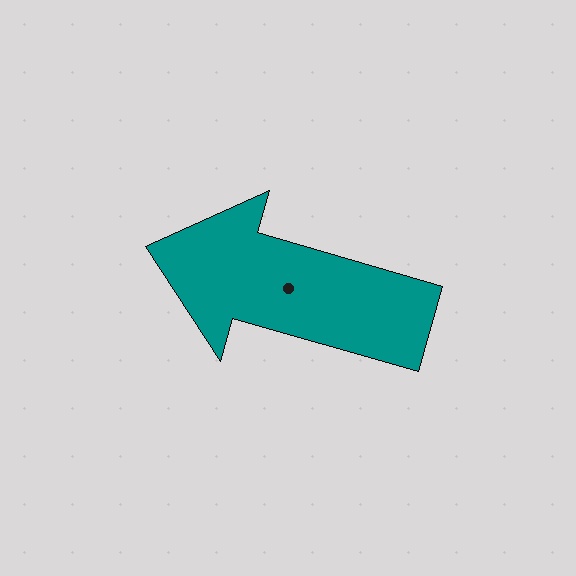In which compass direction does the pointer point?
West.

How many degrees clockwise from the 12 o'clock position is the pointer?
Approximately 286 degrees.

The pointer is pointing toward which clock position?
Roughly 10 o'clock.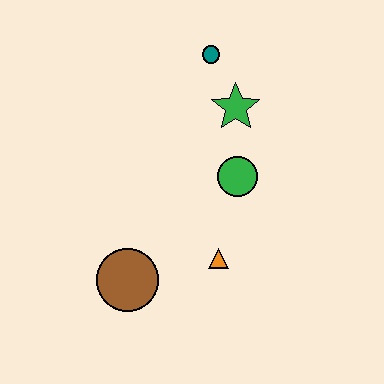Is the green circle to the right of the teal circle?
Yes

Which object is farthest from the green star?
The brown circle is farthest from the green star.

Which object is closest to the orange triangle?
The green circle is closest to the orange triangle.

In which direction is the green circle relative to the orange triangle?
The green circle is above the orange triangle.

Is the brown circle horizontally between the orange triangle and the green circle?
No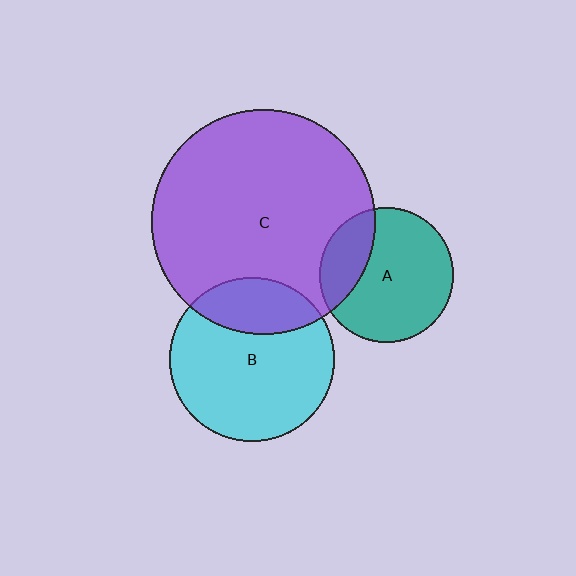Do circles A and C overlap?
Yes.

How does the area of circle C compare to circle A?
Approximately 2.8 times.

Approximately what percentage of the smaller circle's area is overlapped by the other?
Approximately 25%.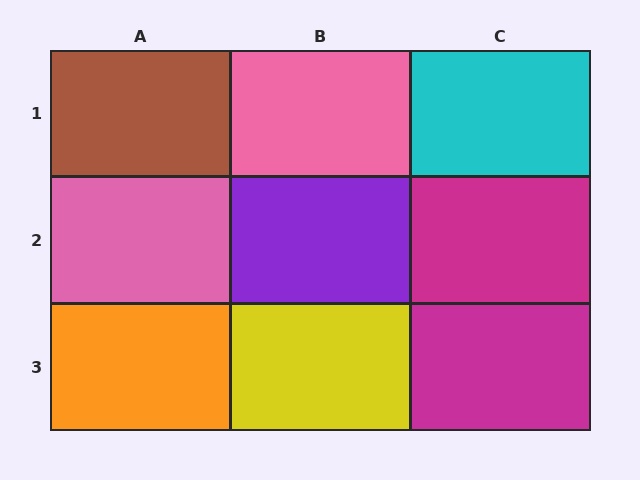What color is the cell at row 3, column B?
Yellow.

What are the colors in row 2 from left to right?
Pink, purple, magenta.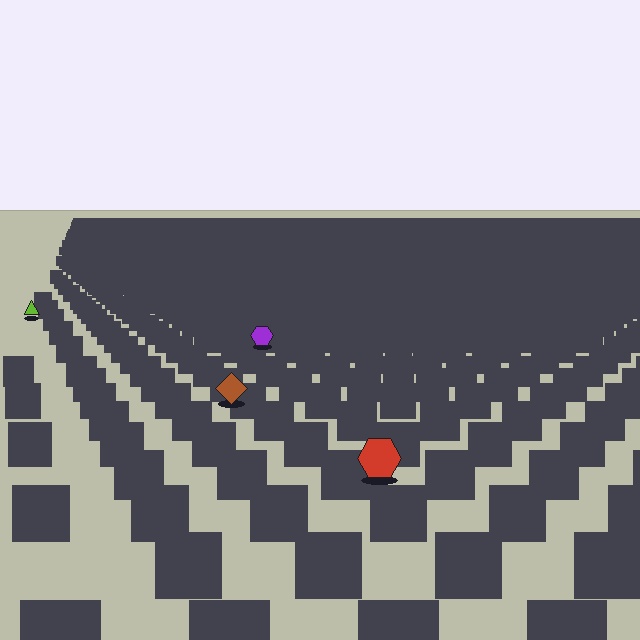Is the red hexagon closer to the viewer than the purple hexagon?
Yes. The red hexagon is closer — you can tell from the texture gradient: the ground texture is coarser near it.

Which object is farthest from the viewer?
The lime triangle is farthest from the viewer. It appears smaller and the ground texture around it is denser.